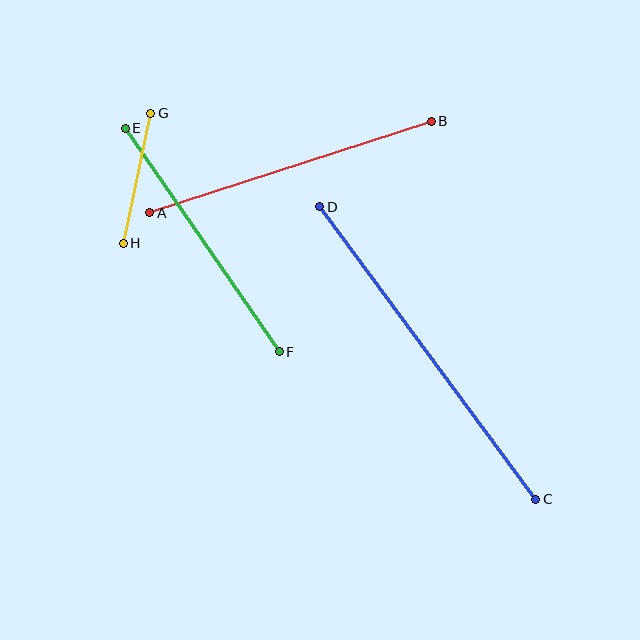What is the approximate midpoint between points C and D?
The midpoint is at approximately (428, 353) pixels.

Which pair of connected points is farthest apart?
Points C and D are farthest apart.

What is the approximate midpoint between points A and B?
The midpoint is at approximately (290, 167) pixels.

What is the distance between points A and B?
The distance is approximately 296 pixels.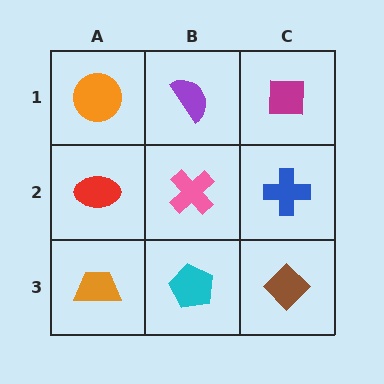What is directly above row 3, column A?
A red ellipse.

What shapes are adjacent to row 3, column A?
A red ellipse (row 2, column A), a cyan pentagon (row 3, column B).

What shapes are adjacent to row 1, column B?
A pink cross (row 2, column B), an orange circle (row 1, column A), a magenta square (row 1, column C).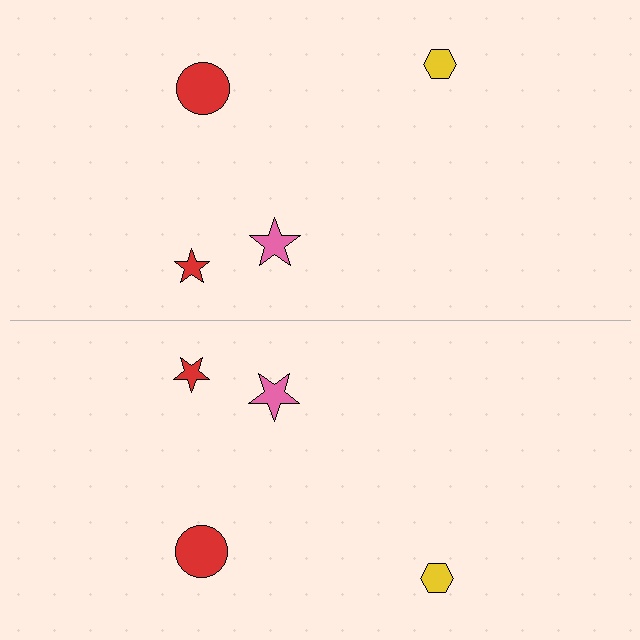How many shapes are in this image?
There are 8 shapes in this image.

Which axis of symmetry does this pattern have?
The pattern has a horizontal axis of symmetry running through the center of the image.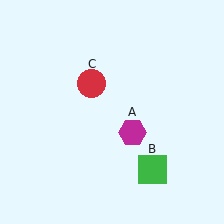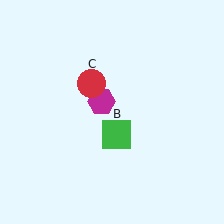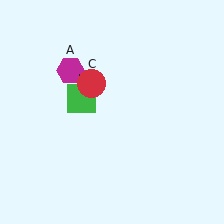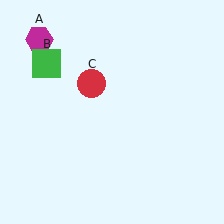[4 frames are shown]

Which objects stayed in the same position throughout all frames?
Red circle (object C) remained stationary.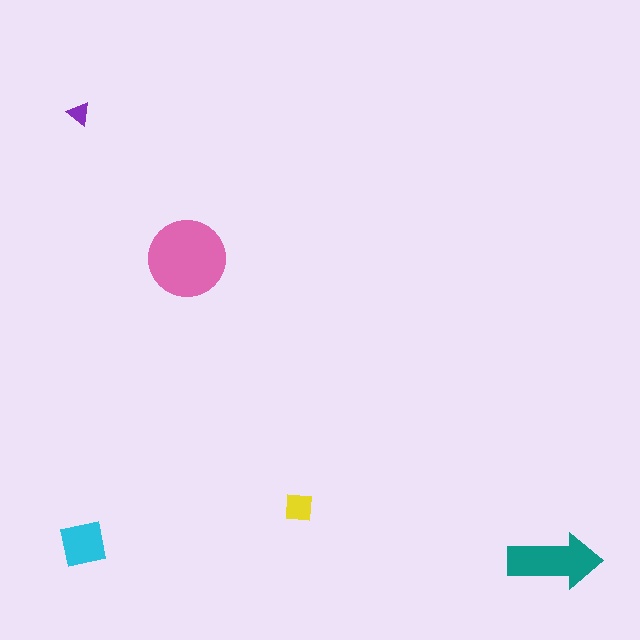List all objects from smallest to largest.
The purple triangle, the yellow square, the cyan square, the teal arrow, the pink circle.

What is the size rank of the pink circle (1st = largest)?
1st.